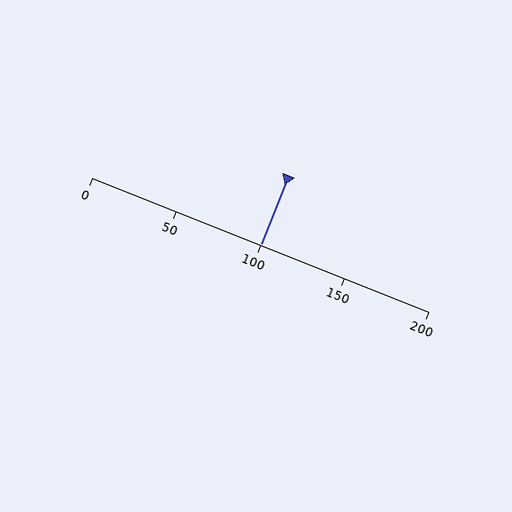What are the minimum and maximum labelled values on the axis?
The axis runs from 0 to 200.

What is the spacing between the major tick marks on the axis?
The major ticks are spaced 50 apart.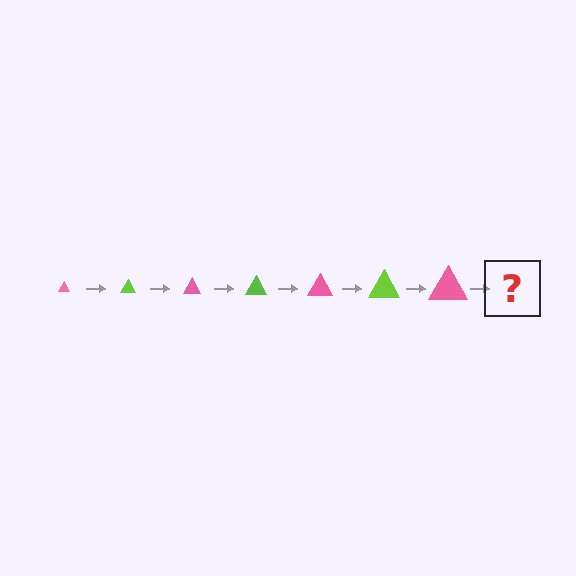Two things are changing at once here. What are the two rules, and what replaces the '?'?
The two rules are that the triangle grows larger each step and the color cycles through pink and lime. The '?' should be a lime triangle, larger than the previous one.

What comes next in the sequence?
The next element should be a lime triangle, larger than the previous one.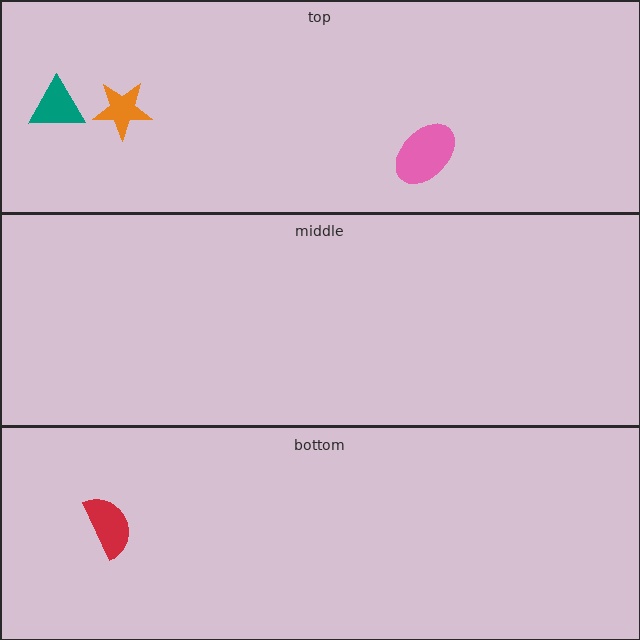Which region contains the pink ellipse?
The top region.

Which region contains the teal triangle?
The top region.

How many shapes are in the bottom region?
1.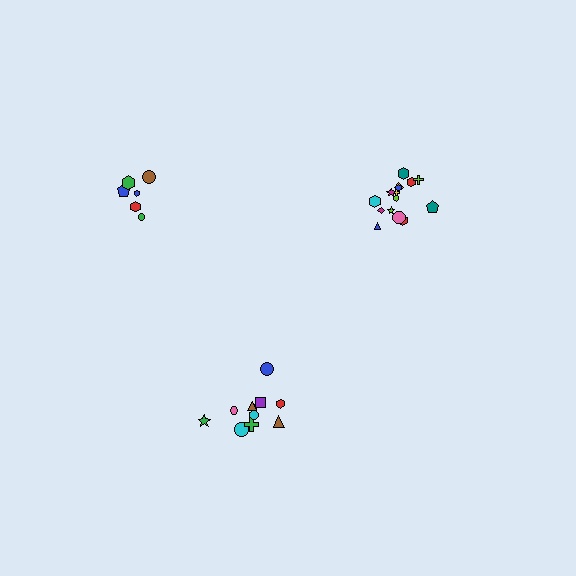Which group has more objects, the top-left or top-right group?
The top-right group.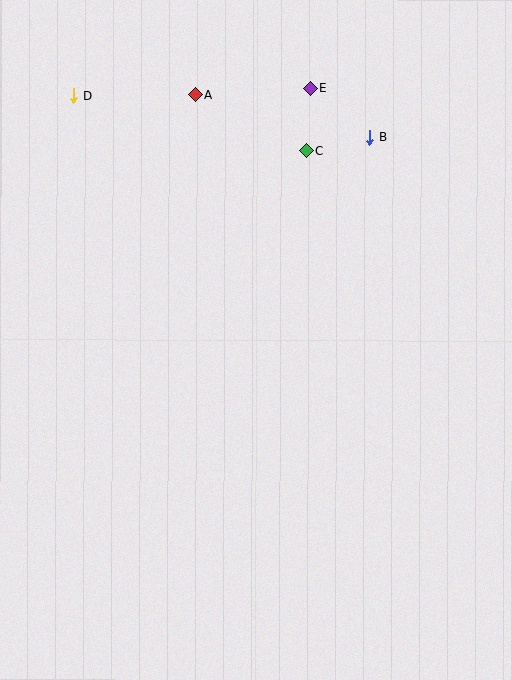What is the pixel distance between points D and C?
The distance between D and C is 239 pixels.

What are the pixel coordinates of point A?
Point A is at (195, 95).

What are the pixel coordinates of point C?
Point C is at (306, 151).